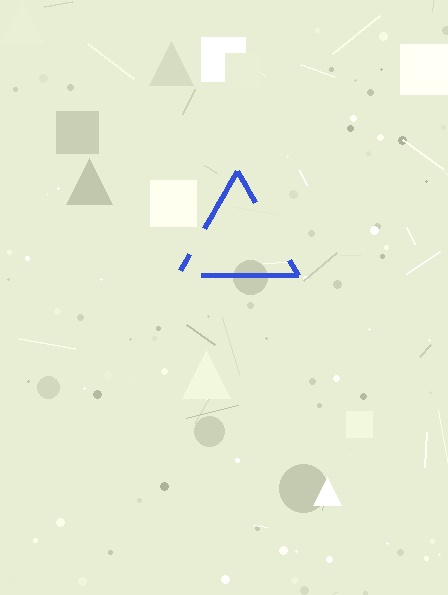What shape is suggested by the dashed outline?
The dashed outline suggests a triangle.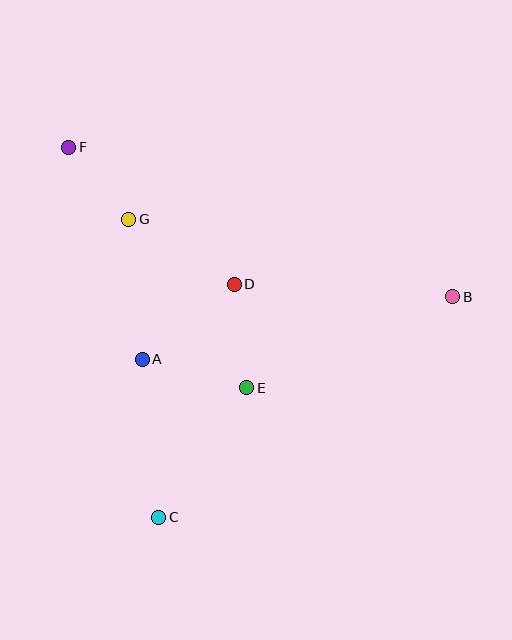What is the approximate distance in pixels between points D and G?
The distance between D and G is approximately 124 pixels.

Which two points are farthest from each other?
Points B and F are farthest from each other.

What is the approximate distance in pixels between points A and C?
The distance between A and C is approximately 159 pixels.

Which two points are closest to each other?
Points F and G are closest to each other.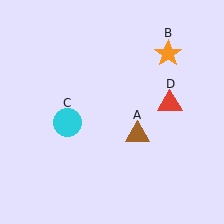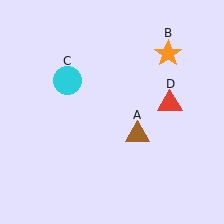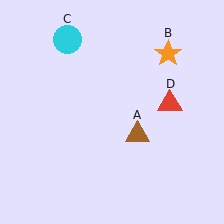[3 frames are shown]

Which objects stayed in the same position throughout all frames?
Brown triangle (object A) and orange star (object B) and red triangle (object D) remained stationary.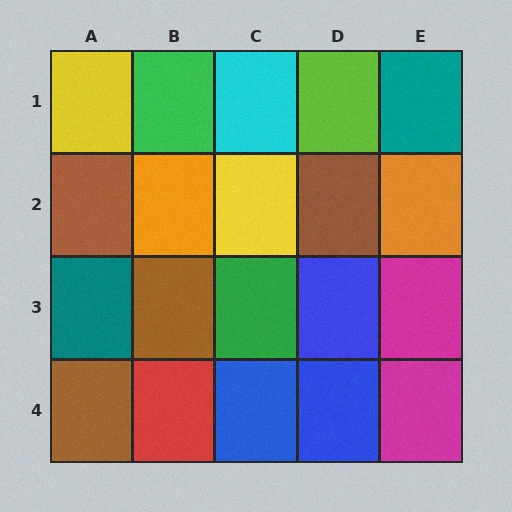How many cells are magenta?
2 cells are magenta.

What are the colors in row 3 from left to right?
Teal, brown, green, blue, magenta.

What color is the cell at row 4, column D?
Blue.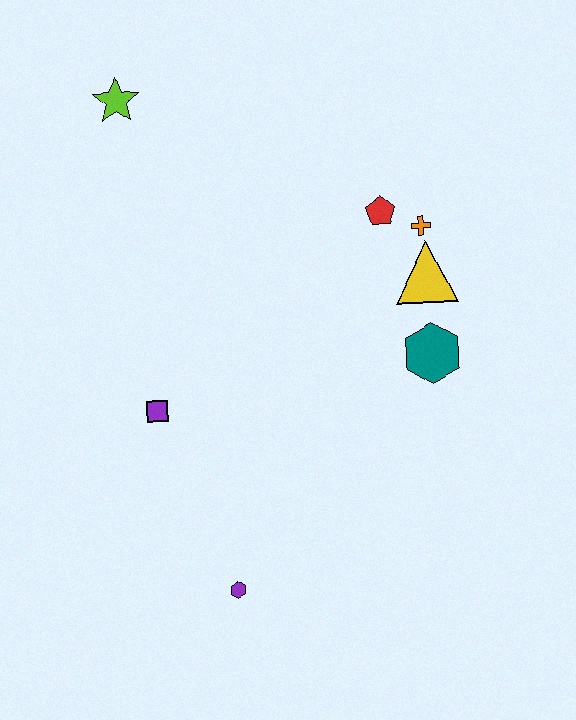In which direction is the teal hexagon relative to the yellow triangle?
The teal hexagon is below the yellow triangle.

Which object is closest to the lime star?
The red pentagon is closest to the lime star.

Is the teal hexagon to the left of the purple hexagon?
No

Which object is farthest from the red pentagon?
The purple hexagon is farthest from the red pentagon.